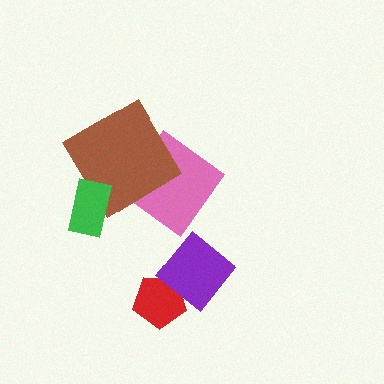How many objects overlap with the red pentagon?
1 object overlaps with the red pentagon.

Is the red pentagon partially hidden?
Yes, it is partially covered by another shape.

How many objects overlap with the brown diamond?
2 objects overlap with the brown diamond.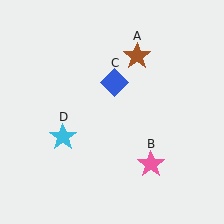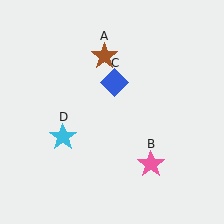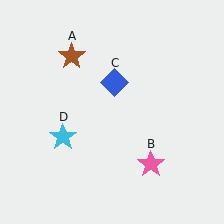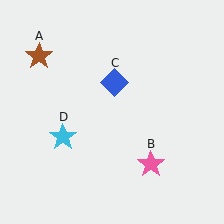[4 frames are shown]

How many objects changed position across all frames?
1 object changed position: brown star (object A).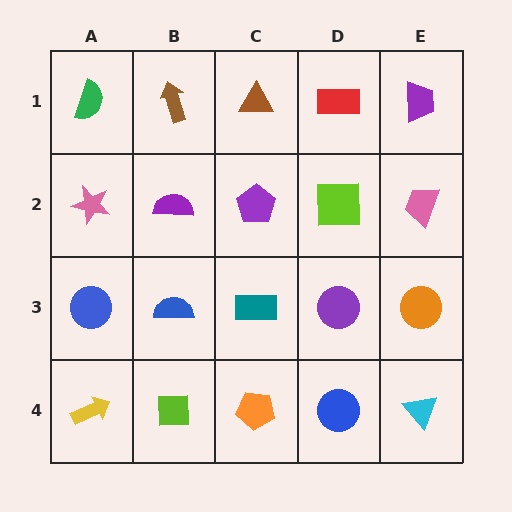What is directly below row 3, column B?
A lime square.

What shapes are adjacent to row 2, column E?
A purple trapezoid (row 1, column E), an orange circle (row 3, column E), a lime square (row 2, column D).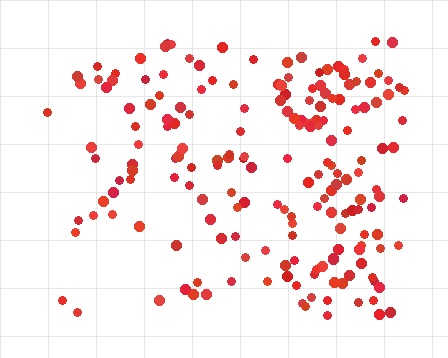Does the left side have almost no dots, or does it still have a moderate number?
Still a moderate number, just noticeably fewer than the right.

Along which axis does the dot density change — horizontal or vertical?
Horizontal.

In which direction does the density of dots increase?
From left to right, with the right side densest.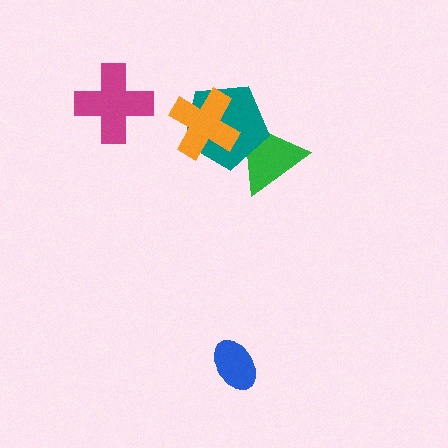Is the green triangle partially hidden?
Yes, it is partially covered by another shape.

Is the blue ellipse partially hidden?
No, no other shape covers it.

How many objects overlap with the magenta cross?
0 objects overlap with the magenta cross.